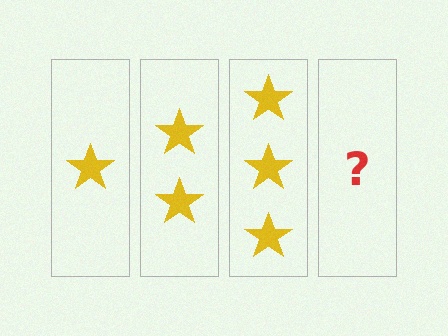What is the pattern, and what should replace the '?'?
The pattern is that each step adds one more star. The '?' should be 4 stars.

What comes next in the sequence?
The next element should be 4 stars.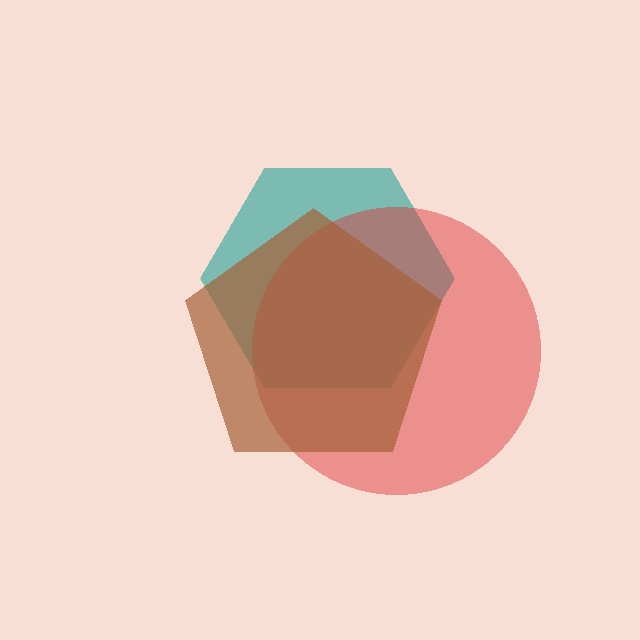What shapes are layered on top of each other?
The layered shapes are: a teal hexagon, a red circle, a brown pentagon.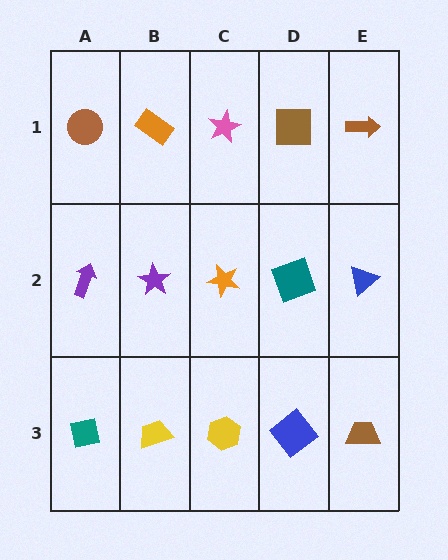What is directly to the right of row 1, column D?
A brown arrow.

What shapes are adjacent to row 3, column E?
A blue triangle (row 2, column E), a blue diamond (row 3, column D).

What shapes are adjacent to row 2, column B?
An orange rectangle (row 1, column B), a yellow trapezoid (row 3, column B), a purple arrow (row 2, column A), an orange star (row 2, column C).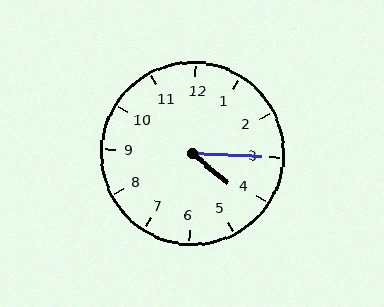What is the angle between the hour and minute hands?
Approximately 38 degrees.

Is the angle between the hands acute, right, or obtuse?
It is acute.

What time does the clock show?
4:15.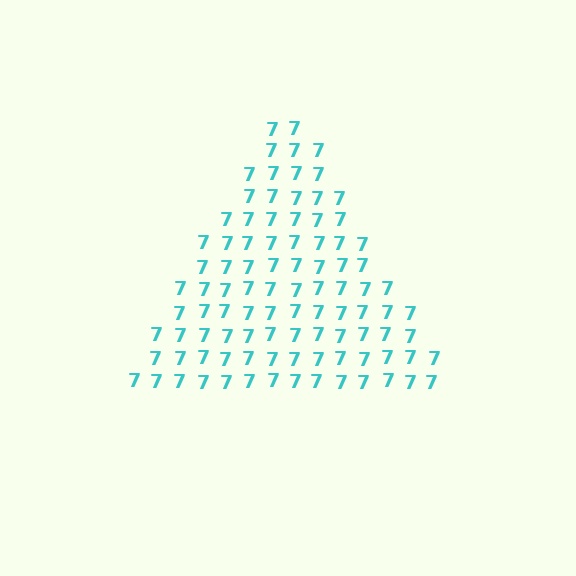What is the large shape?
The large shape is a triangle.